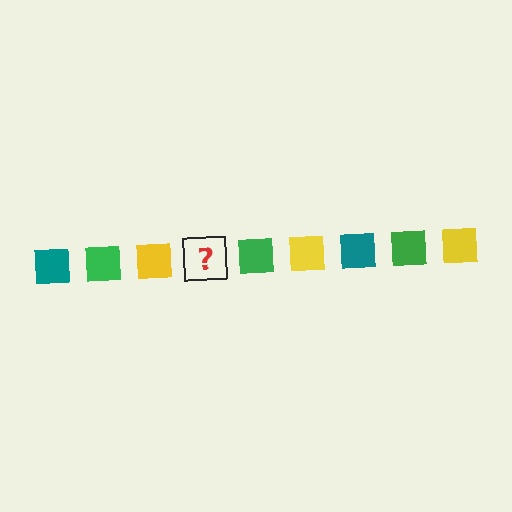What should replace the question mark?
The question mark should be replaced with a teal square.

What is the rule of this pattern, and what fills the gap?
The rule is that the pattern cycles through teal, green, yellow squares. The gap should be filled with a teal square.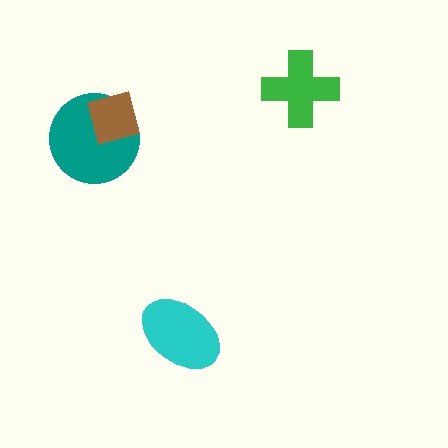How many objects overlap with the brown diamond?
1 object overlaps with the brown diamond.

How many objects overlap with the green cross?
0 objects overlap with the green cross.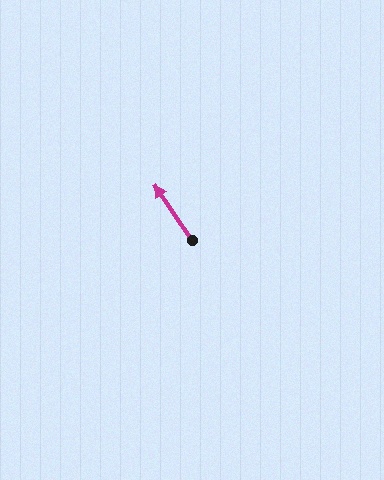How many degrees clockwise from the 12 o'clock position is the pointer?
Approximately 326 degrees.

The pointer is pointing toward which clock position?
Roughly 11 o'clock.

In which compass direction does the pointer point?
Northwest.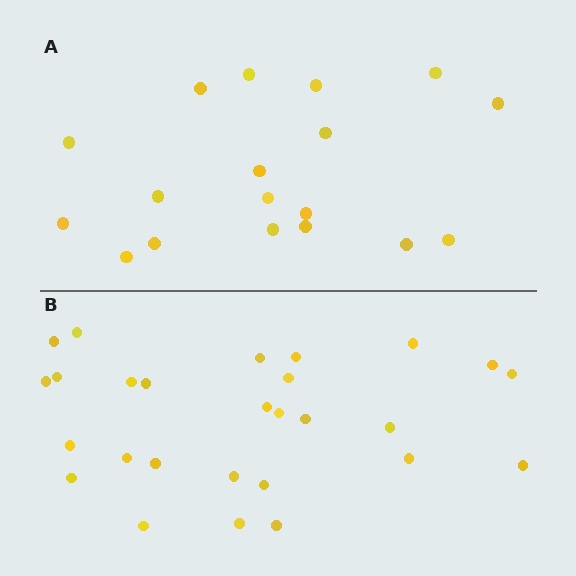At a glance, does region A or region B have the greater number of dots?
Region B (the bottom region) has more dots.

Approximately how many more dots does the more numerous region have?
Region B has roughly 8 or so more dots than region A.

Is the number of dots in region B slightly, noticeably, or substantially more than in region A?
Region B has substantially more. The ratio is roughly 1.5 to 1.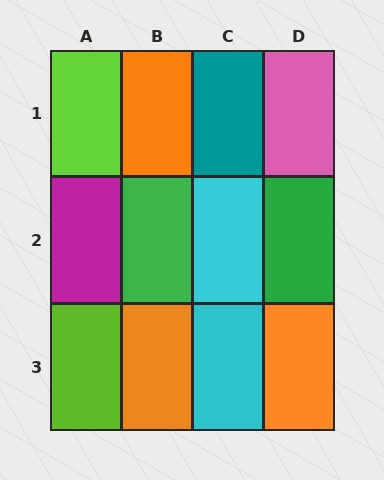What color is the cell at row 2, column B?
Green.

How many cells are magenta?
1 cell is magenta.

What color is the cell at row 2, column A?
Magenta.